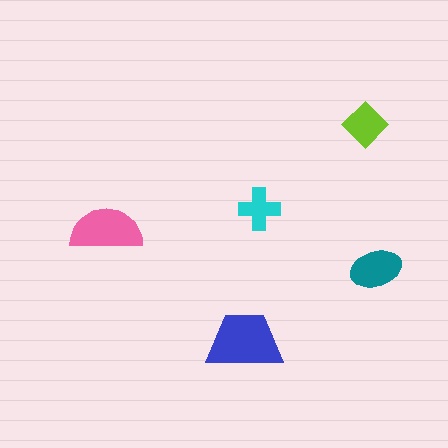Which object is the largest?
The blue trapezoid.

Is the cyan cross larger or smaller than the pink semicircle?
Smaller.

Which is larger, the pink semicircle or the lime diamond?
The pink semicircle.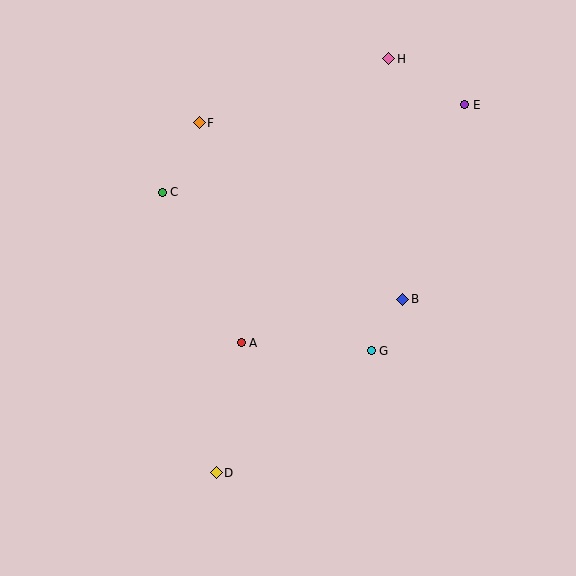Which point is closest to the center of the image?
Point A at (241, 343) is closest to the center.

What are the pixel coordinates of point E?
Point E is at (465, 105).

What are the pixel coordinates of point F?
Point F is at (199, 123).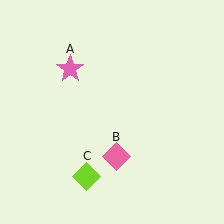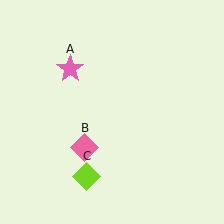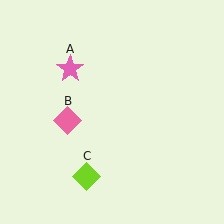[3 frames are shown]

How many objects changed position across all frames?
1 object changed position: pink diamond (object B).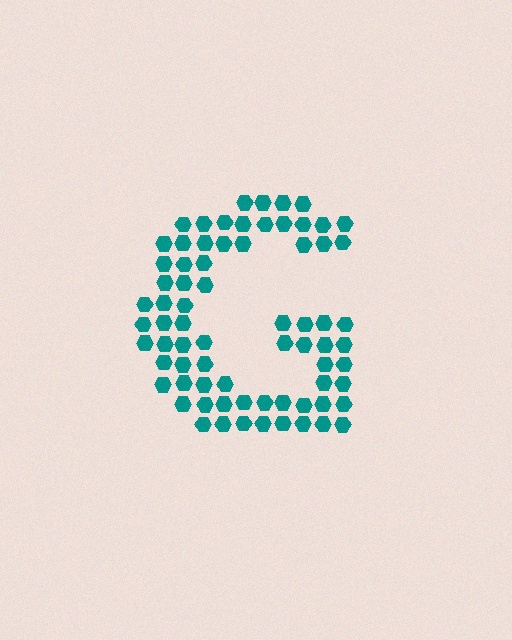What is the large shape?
The large shape is the letter G.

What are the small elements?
The small elements are hexagons.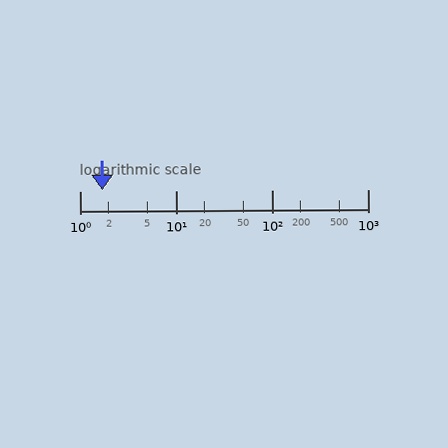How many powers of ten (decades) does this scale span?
The scale spans 3 decades, from 1 to 1000.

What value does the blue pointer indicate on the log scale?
The pointer indicates approximately 1.7.